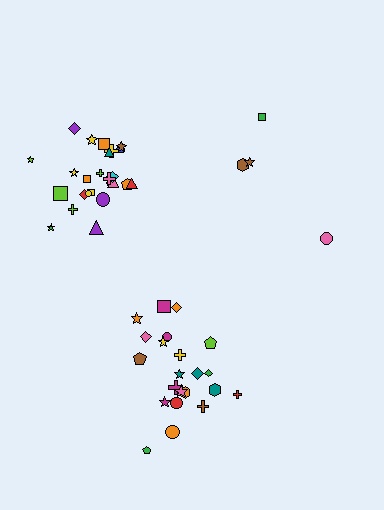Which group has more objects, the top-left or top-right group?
The top-left group.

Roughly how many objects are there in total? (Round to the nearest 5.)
Roughly 50 objects in total.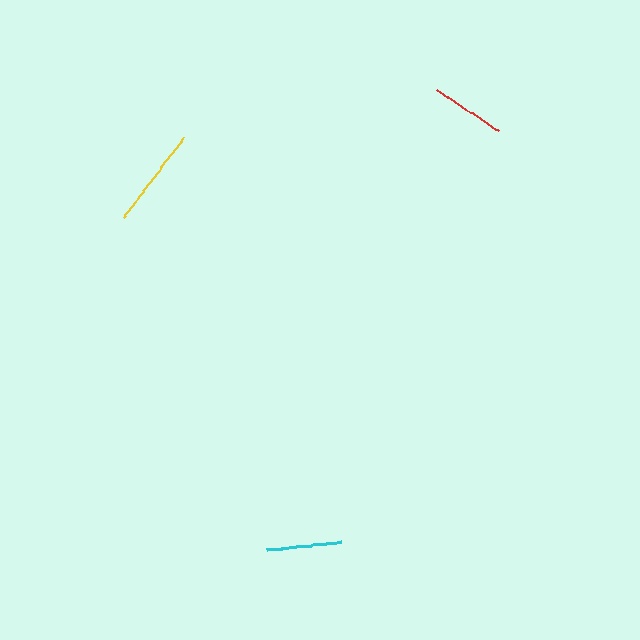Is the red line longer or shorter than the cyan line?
The red line is longer than the cyan line.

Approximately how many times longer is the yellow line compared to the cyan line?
The yellow line is approximately 1.3 times the length of the cyan line.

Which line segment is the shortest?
The cyan line is the shortest at approximately 75 pixels.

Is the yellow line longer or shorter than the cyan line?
The yellow line is longer than the cyan line.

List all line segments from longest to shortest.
From longest to shortest: yellow, red, cyan.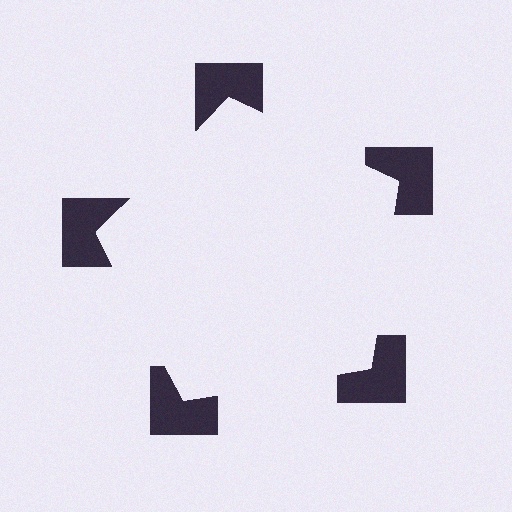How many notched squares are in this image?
There are 5 — one at each vertex of the illusory pentagon.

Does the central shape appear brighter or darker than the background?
It typically appears slightly brighter than the background, even though no actual brightness change is drawn.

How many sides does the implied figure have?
5 sides.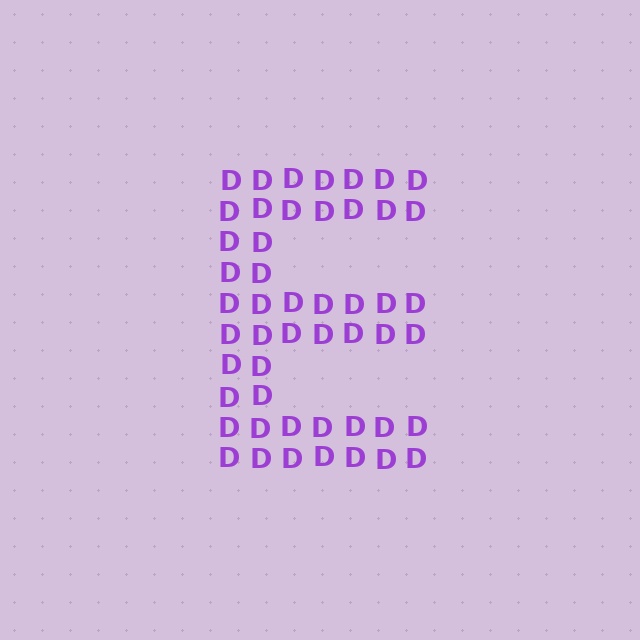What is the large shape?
The large shape is the letter E.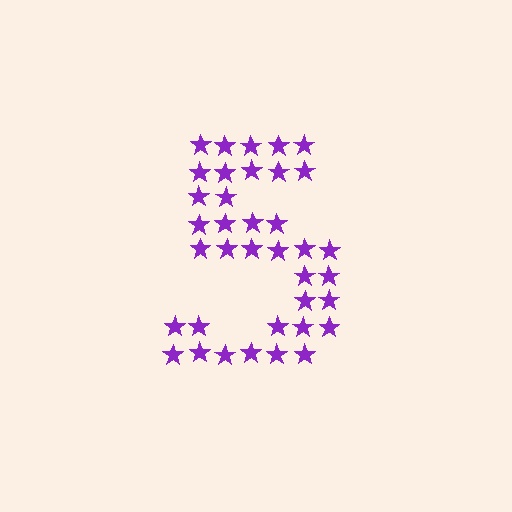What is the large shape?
The large shape is the digit 5.